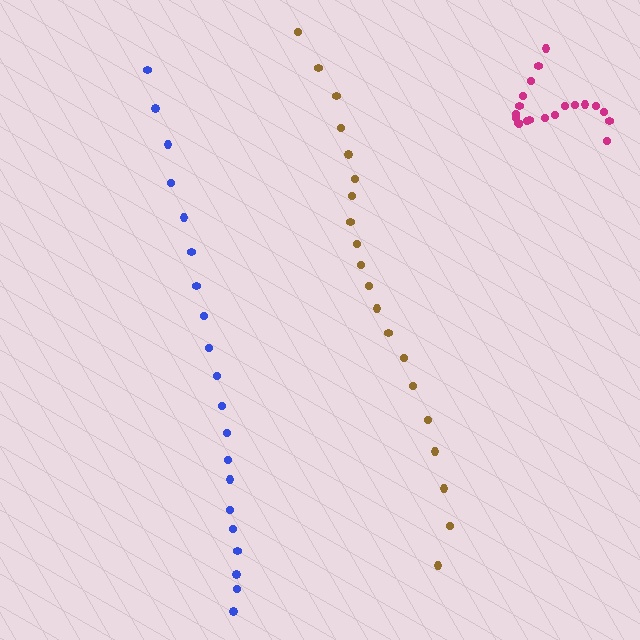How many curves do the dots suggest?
There are 3 distinct paths.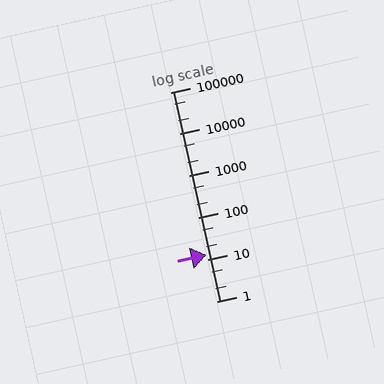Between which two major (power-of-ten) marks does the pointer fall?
The pointer is between 10 and 100.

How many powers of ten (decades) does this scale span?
The scale spans 5 decades, from 1 to 100000.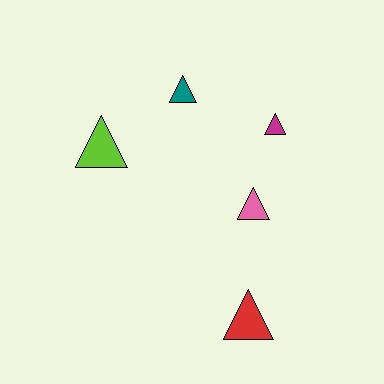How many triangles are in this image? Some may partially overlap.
There are 5 triangles.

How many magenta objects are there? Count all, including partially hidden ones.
There is 1 magenta object.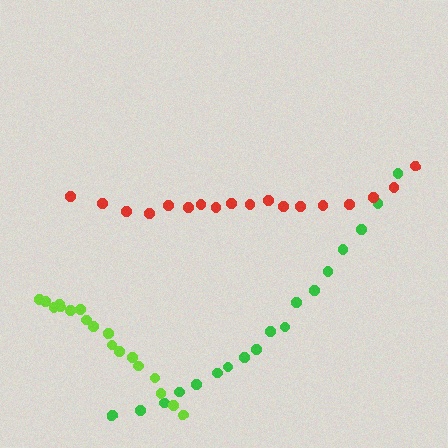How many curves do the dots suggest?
There are 3 distinct paths.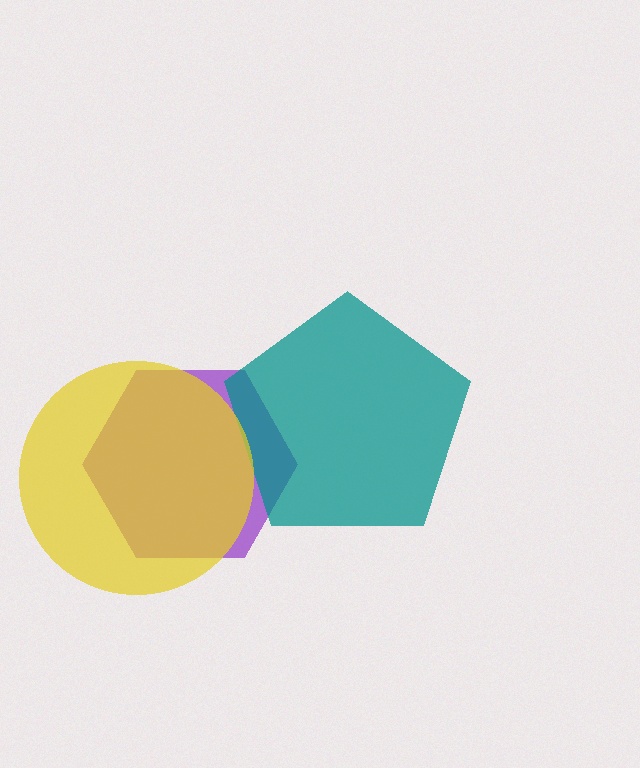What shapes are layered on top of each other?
The layered shapes are: a purple hexagon, a teal pentagon, a yellow circle.